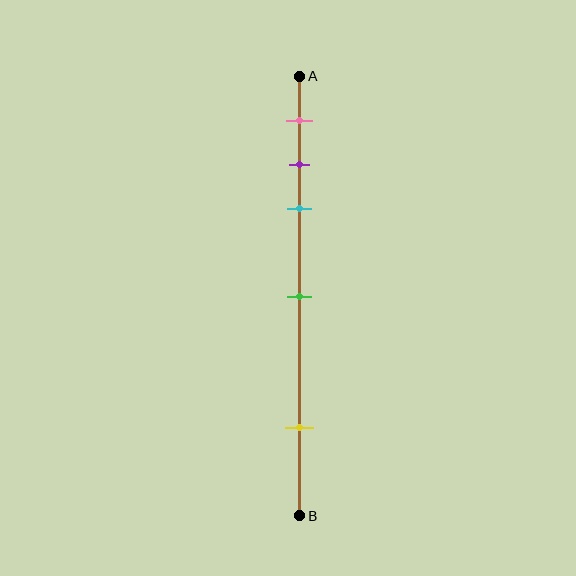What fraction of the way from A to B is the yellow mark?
The yellow mark is approximately 80% (0.8) of the way from A to B.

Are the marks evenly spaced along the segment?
No, the marks are not evenly spaced.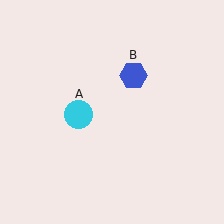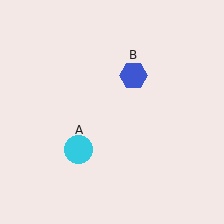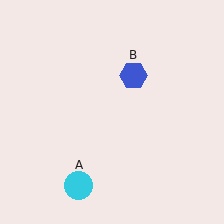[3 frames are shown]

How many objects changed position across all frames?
1 object changed position: cyan circle (object A).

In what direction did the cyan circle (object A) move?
The cyan circle (object A) moved down.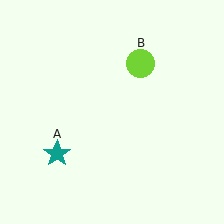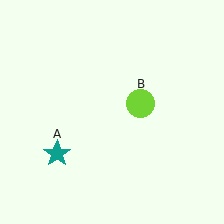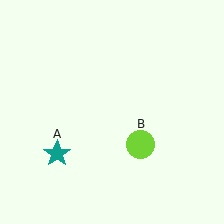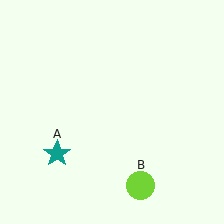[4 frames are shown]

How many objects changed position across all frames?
1 object changed position: lime circle (object B).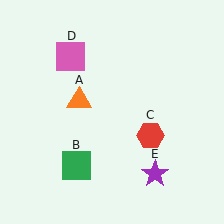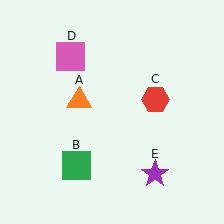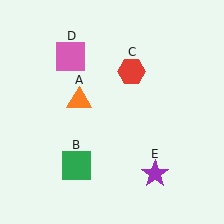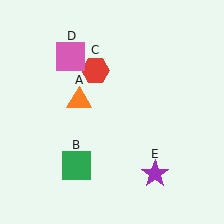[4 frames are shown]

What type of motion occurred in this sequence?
The red hexagon (object C) rotated counterclockwise around the center of the scene.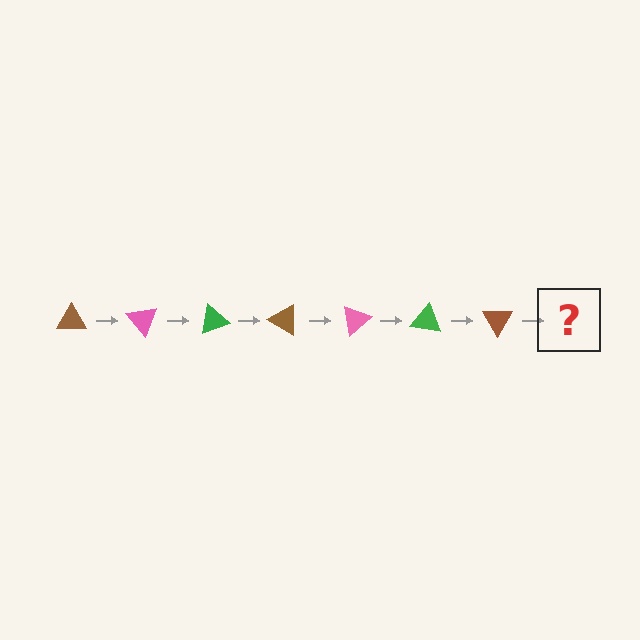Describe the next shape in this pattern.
It should be a pink triangle, rotated 350 degrees from the start.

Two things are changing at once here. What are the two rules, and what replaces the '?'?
The two rules are that it rotates 50 degrees each step and the color cycles through brown, pink, and green. The '?' should be a pink triangle, rotated 350 degrees from the start.